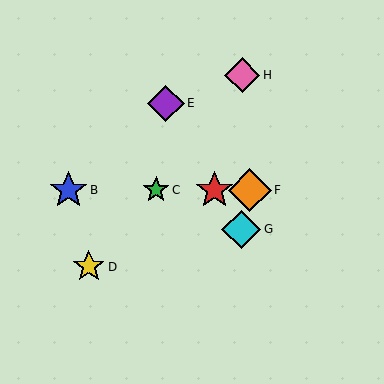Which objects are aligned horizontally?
Objects A, B, C, F are aligned horizontally.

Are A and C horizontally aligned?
Yes, both are at y≈190.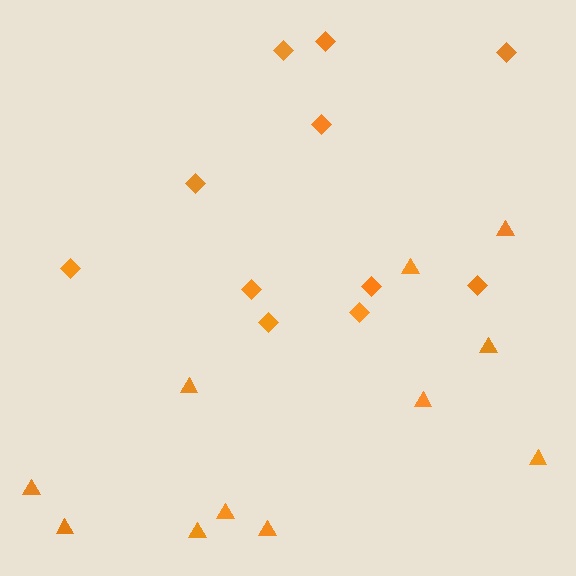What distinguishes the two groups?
There are 2 groups: one group of diamonds (11) and one group of triangles (11).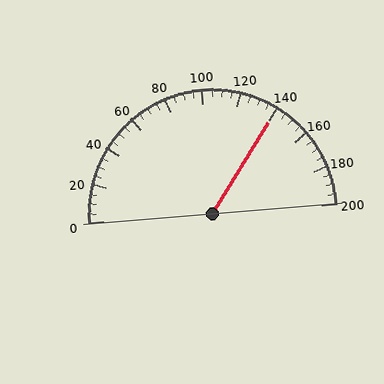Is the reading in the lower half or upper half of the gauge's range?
The reading is in the upper half of the range (0 to 200).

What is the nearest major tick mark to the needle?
The nearest major tick mark is 140.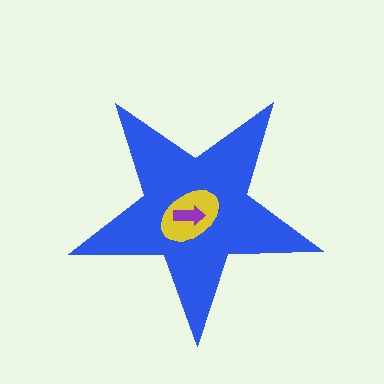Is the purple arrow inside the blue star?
Yes.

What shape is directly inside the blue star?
The yellow ellipse.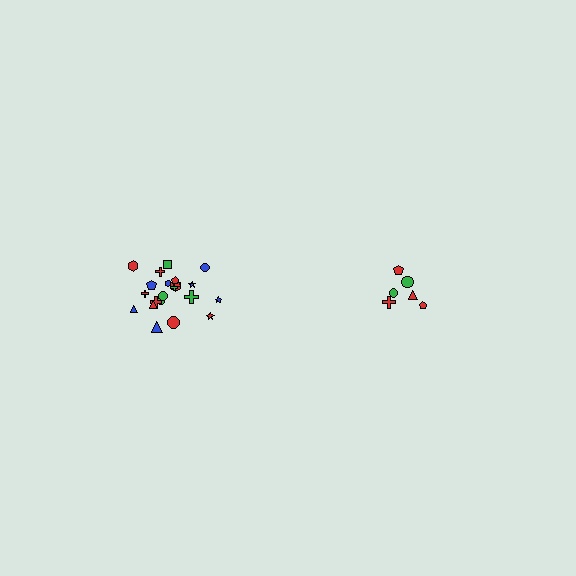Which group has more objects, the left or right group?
The left group.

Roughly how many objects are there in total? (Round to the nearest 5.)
Roughly 30 objects in total.